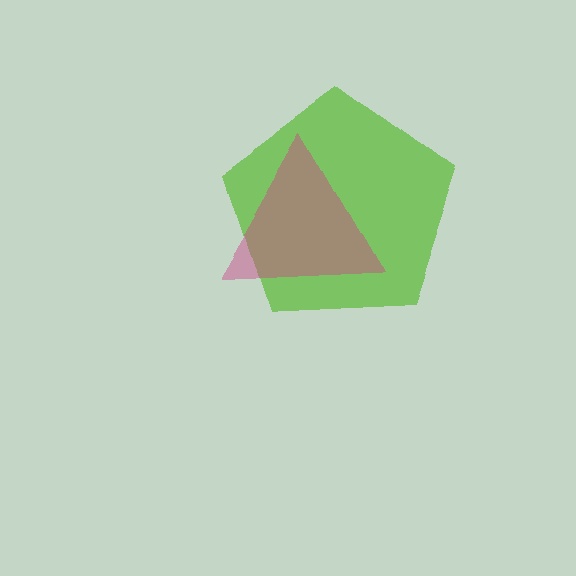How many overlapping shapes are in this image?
There are 2 overlapping shapes in the image.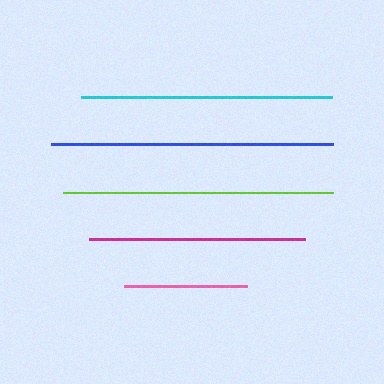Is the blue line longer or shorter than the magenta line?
The blue line is longer than the magenta line.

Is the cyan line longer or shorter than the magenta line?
The cyan line is longer than the magenta line.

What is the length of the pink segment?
The pink segment is approximately 123 pixels long.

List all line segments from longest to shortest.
From longest to shortest: blue, lime, cyan, magenta, pink.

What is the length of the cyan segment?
The cyan segment is approximately 251 pixels long.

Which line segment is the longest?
The blue line is the longest at approximately 282 pixels.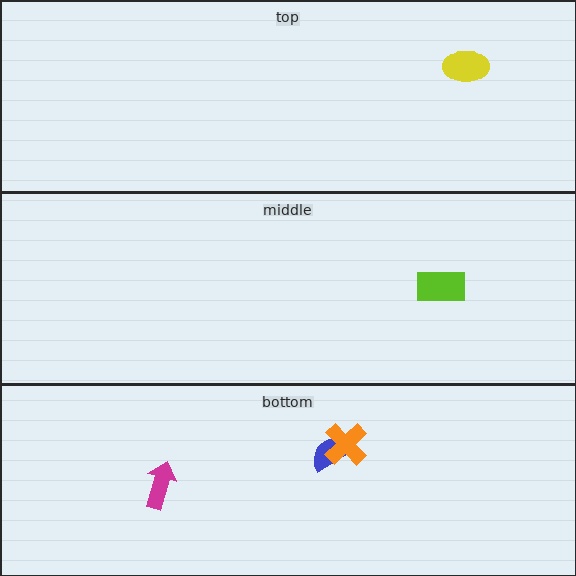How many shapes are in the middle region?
1.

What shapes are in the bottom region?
The magenta arrow, the blue semicircle, the orange cross.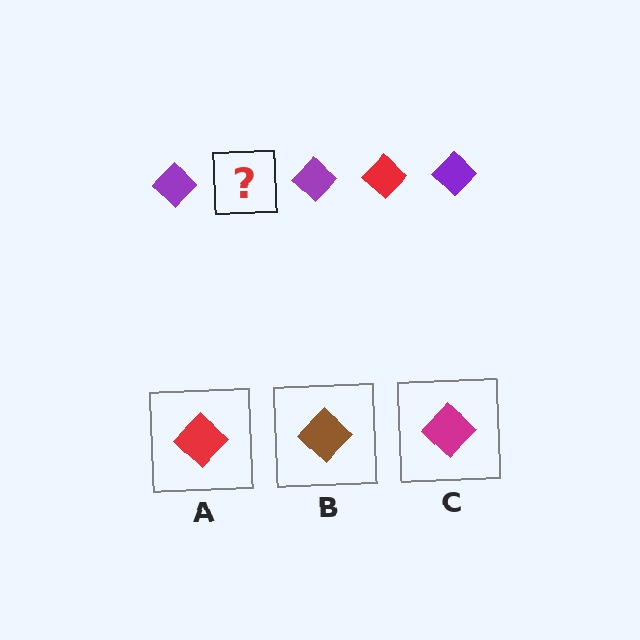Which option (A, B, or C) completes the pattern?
A.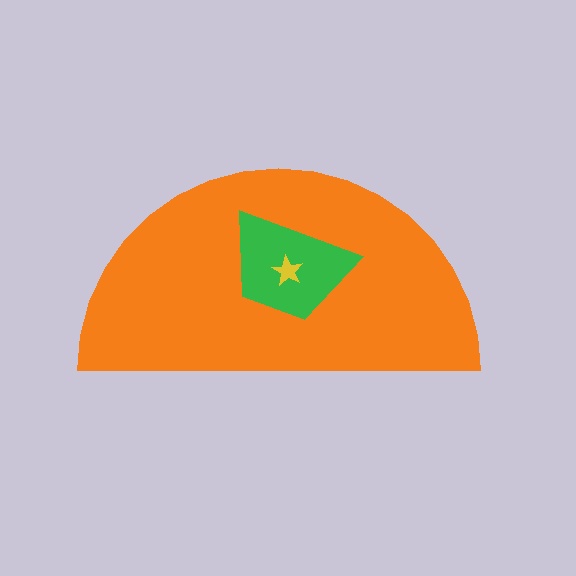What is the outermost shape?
The orange semicircle.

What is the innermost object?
The yellow star.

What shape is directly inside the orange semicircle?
The green trapezoid.